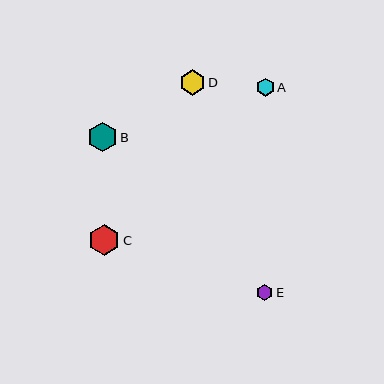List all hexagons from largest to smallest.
From largest to smallest: C, B, D, A, E.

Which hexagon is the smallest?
Hexagon E is the smallest with a size of approximately 16 pixels.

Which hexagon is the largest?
Hexagon C is the largest with a size of approximately 31 pixels.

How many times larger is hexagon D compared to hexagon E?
Hexagon D is approximately 1.6 times the size of hexagon E.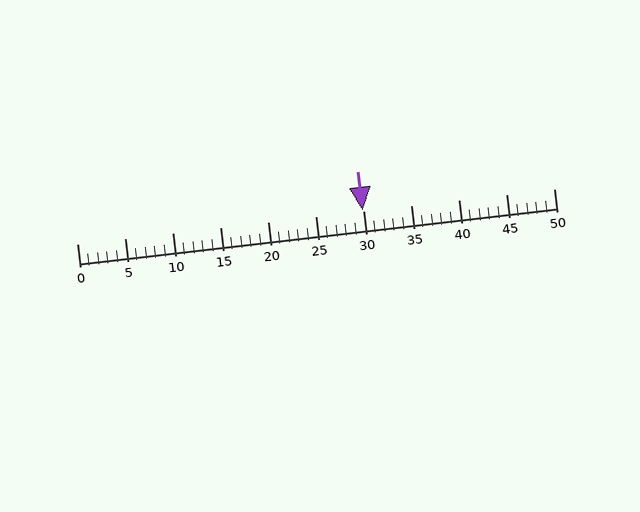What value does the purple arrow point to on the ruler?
The purple arrow points to approximately 30.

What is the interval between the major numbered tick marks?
The major tick marks are spaced 5 units apart.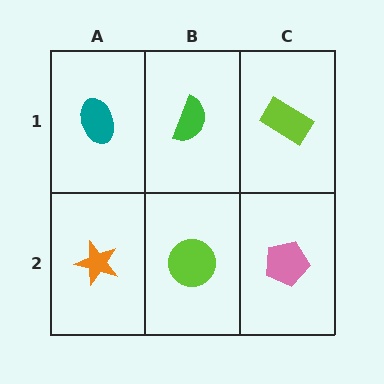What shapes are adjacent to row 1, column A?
An orange star (row 2, column A), a green semicircle (row 1, column B).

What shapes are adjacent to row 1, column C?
A pink pentagon (row 2, column C), a green semicircle (row 1, column B).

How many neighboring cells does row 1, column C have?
2.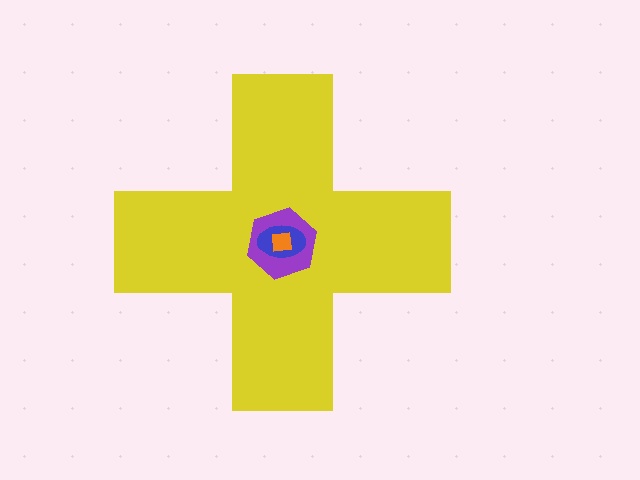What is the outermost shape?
The yellow cross.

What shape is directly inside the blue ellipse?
The orange square.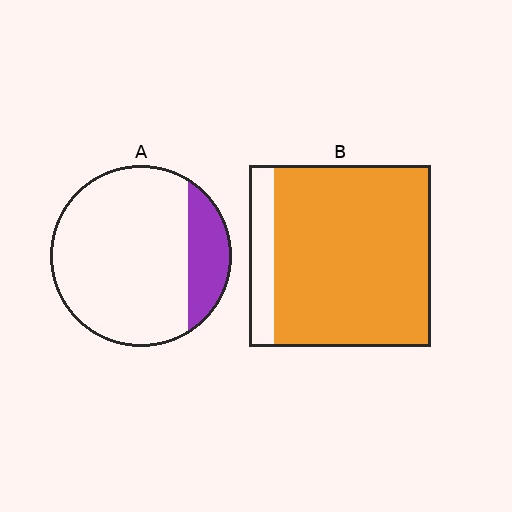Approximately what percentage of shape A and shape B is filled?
A is approximately 20% and B is approximately 85%.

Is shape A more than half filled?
No.